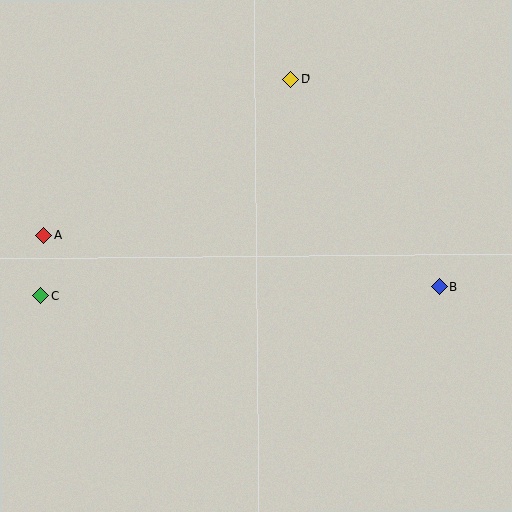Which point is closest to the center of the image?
Point D at (291, 79) is closest to the center.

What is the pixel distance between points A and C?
The distance between A and C is 61 pixels.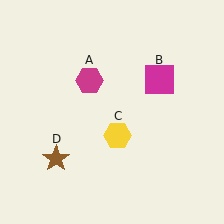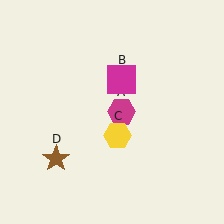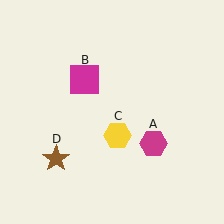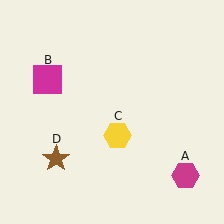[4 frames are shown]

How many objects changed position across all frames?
2 objects changed position: magenta hexagon (object A), magenta square (object B).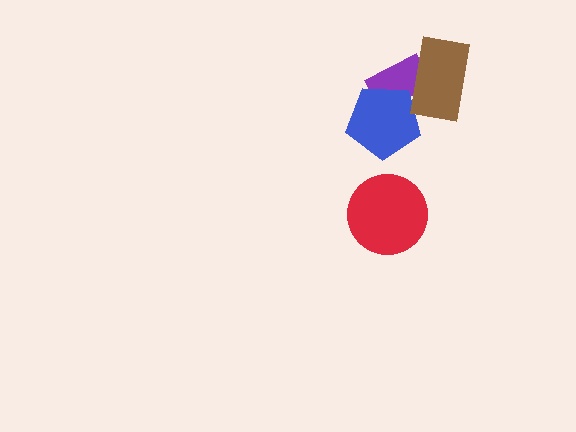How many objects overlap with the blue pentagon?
2 objects overlap with the blue pentagon.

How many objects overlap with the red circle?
0 objects overlap with the red circle.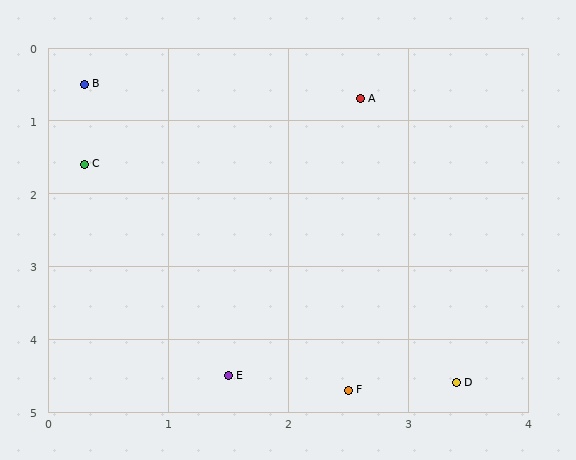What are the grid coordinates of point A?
Point A is at approximately (2.6, 0.7).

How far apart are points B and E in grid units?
Points B and E are about 4.2 grid units apart.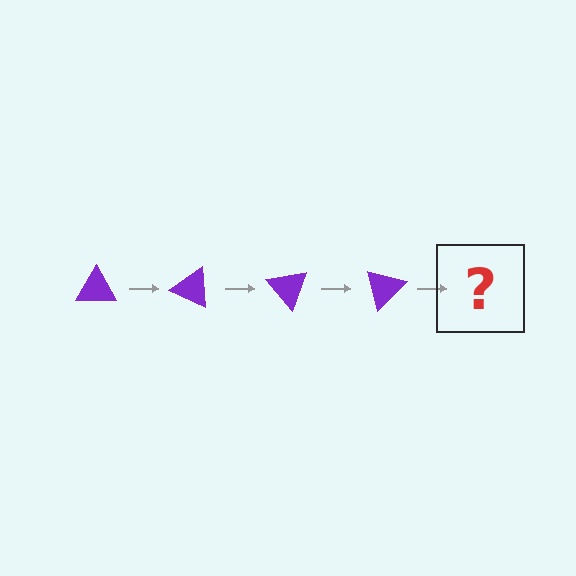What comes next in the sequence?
The next element should be a purple triangle rotated 100 degrees.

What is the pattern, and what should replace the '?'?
The pattern is that the triangle rotates 25 degrees each step. The '?' should be a purple triangle rotated 100 degrees.